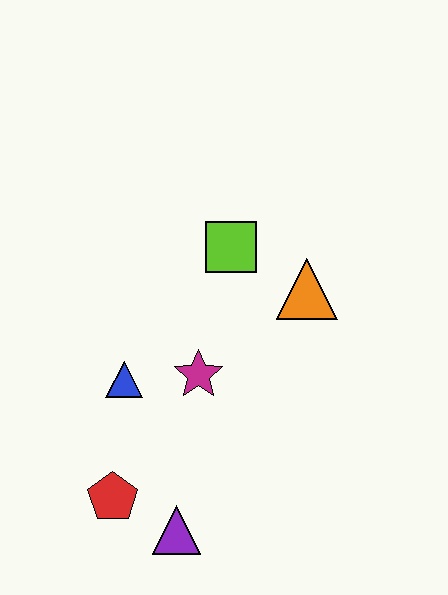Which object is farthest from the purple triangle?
The lime square is farthest from the purple triangle.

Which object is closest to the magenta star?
The blue triangle is closest to the magenta star.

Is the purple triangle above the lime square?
No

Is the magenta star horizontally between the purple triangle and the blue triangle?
No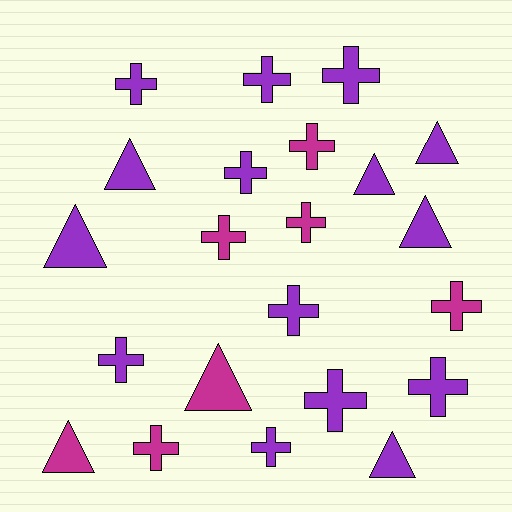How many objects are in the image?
There are 22 objects.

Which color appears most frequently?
Purple, with 15 objects.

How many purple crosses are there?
There are 9 purple crosses.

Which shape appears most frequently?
Cross, with 14 objects.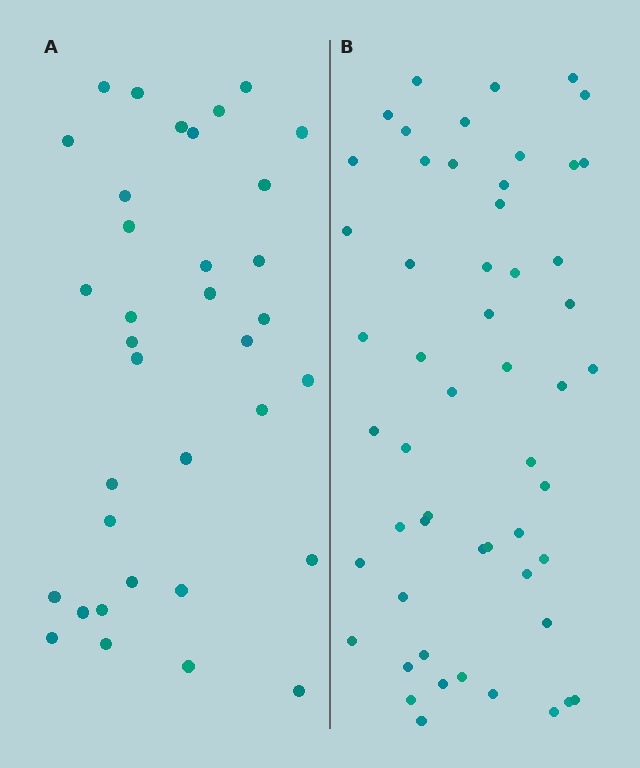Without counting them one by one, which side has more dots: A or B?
Region B (the right region) has more dots.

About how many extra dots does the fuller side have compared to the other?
Region B has approximately 20 more dots than region A.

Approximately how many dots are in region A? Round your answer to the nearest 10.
About 40 dots. (The exact count is 35, which rounds to 40.)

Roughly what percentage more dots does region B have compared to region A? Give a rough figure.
About 55% more.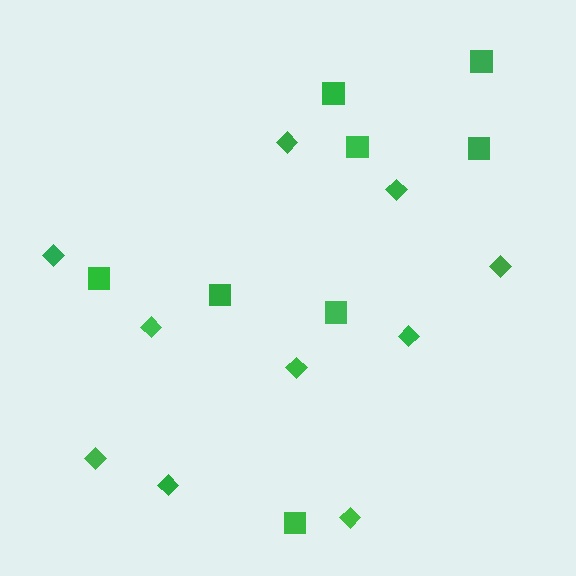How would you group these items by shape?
There are 2 groups: one group of diamonds (10) and one group of squares (8).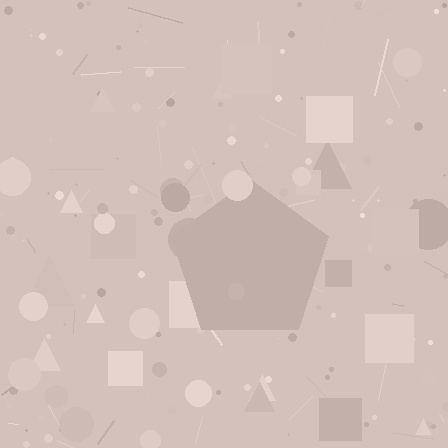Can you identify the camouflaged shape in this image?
The camouflaged shape is a pentagon.